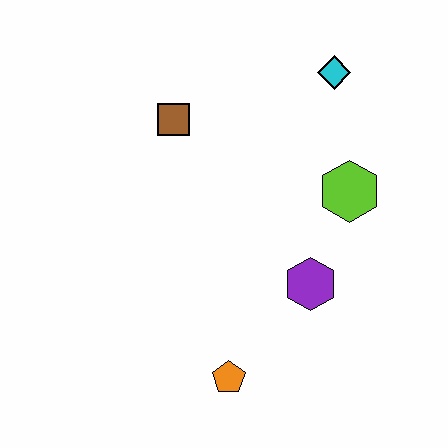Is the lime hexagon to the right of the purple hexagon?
Yes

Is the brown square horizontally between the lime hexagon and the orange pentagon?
No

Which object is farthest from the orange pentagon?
The cyan diamond is farthest from the orange pentagon.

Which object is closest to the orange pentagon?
The purple hexagon is closest to the orange pentagon.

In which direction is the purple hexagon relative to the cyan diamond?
The purple hexagon is below the cyan diamond.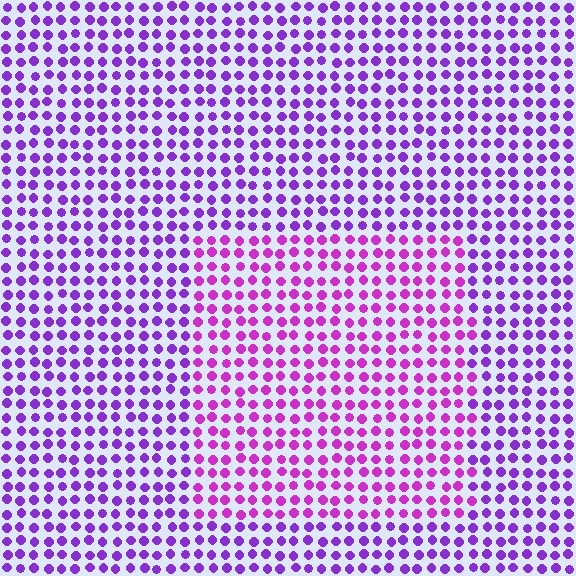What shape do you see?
I see a rectangle.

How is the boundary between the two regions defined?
The boundary is defined purely by a slight shift in hue (about 28 degrees). Spacing, size, and orientation are identical on both sides.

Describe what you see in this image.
The image is filled with small purple elements in a uniform arrangement. A rectangle-shaped region is visible where the elements are tinted to a slightly different hue, forming a subtle color boundary.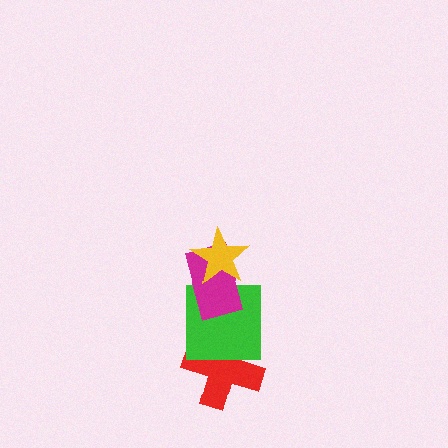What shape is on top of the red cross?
The green square is on top of the red cross.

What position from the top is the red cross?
The red cross is 4th from the top.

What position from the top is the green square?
The green square is 3rd from the top.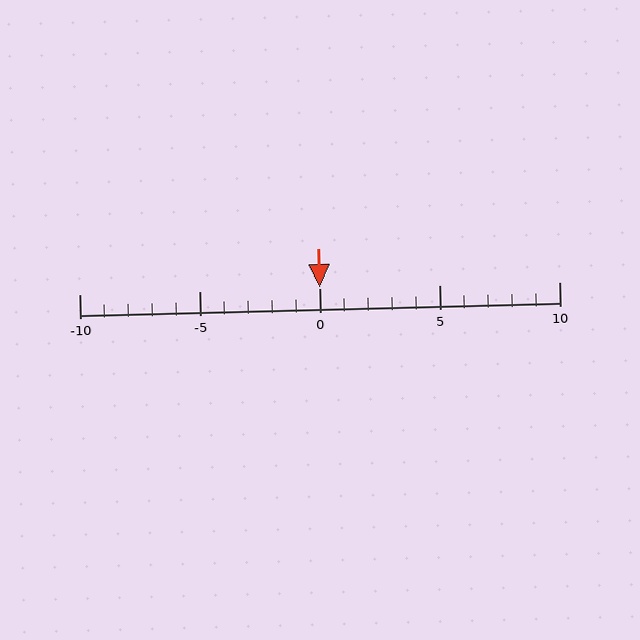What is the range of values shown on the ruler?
The ruler shows values from -10 to 10.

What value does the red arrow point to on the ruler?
The red arrow points to approximately 0.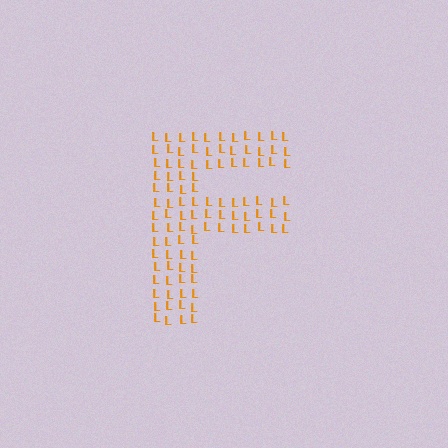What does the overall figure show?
The overall figure shows the letter F.